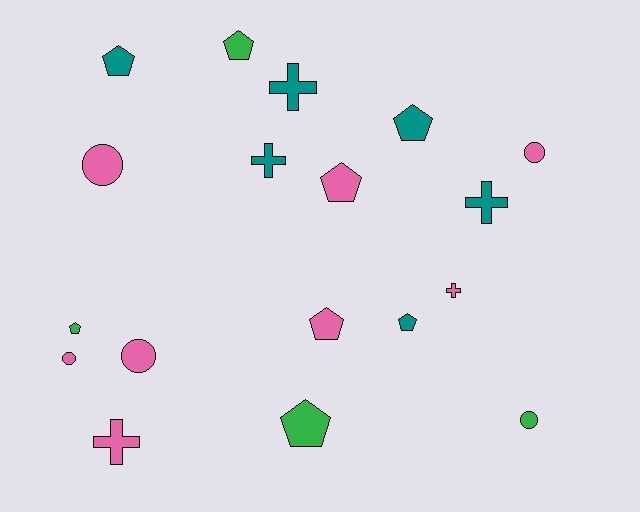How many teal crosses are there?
There are 3 teal crosses.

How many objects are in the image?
There are 18 objects.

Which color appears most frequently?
Pink, with 8 objects.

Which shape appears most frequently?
Pentagon, with 8 objects.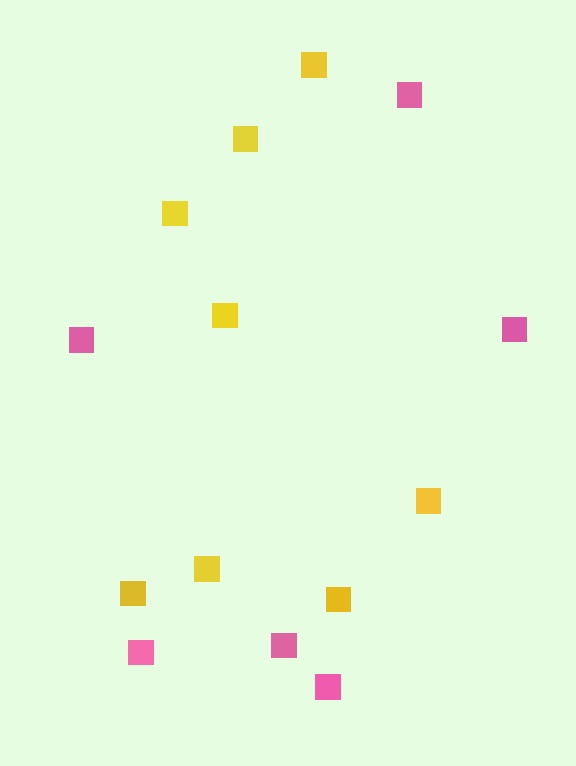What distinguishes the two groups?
There are 2 groups: one group of yellow squares (8) and one group of pink squares (6).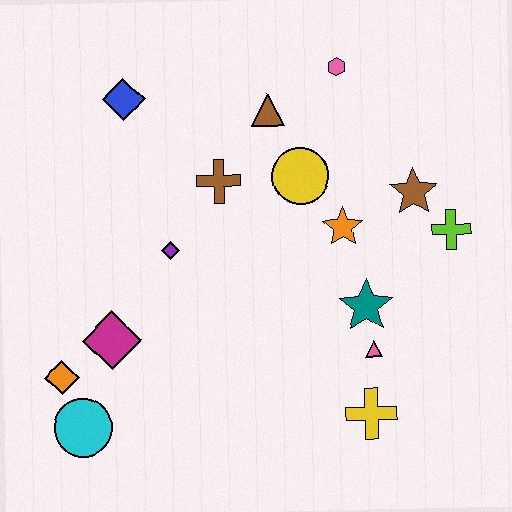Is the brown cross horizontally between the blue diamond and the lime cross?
Yes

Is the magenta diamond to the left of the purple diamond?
Yes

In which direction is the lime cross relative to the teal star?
The lime cross is to the right of the teal star.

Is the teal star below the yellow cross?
No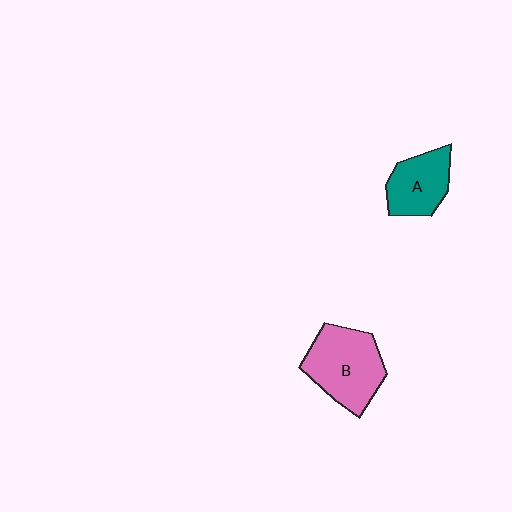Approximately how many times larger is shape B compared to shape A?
Approximately 1.5 times.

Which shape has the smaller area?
Shape A (teal).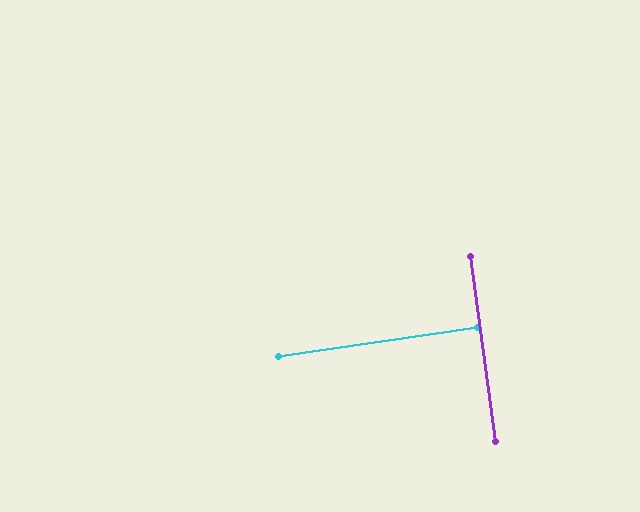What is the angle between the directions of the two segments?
Approximately 89 degrees.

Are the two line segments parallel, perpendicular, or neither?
Perpendicular — they meet at approximately 89°.